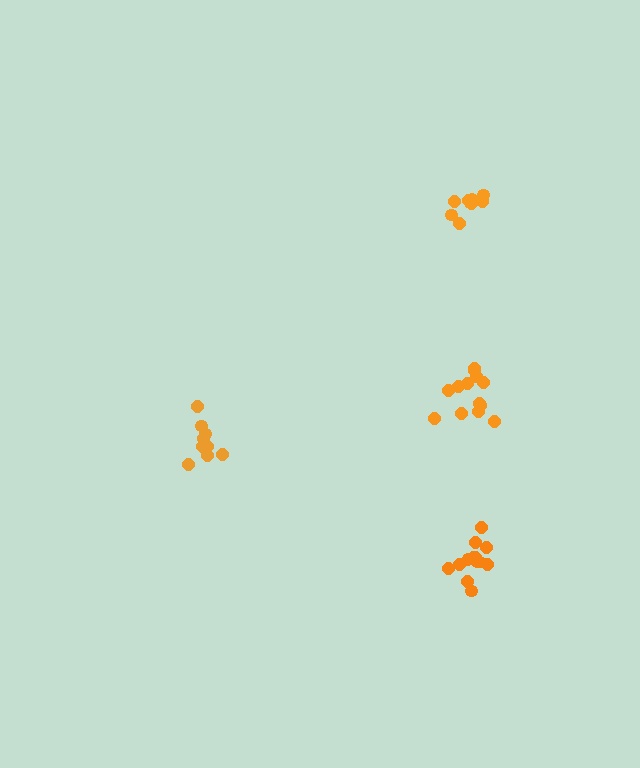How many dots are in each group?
Group 1: 9 dots, Group 2: 13 dots, Group 3: 9 dots, Group 4: 13 dots (44 total).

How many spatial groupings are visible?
There are 4 spatial groupings.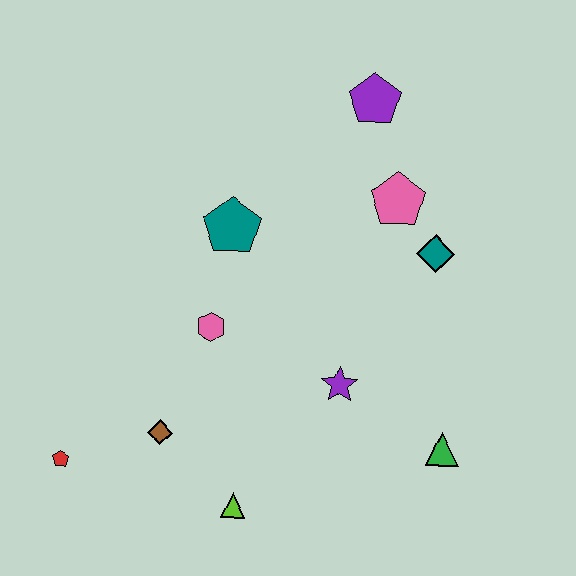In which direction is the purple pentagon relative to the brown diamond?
The purple pentagon is above the brown diamond.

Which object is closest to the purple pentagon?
The pink pentagon is closest to the purple pentagon.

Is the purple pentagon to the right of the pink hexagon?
Yes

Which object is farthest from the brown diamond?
The purple pentagon is farthest from the brown diamond.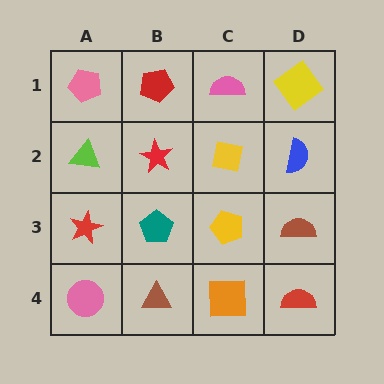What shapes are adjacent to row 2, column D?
A yellow diamond (row 1, column D), a brown semicircle (row 3, column D), a yellow square (row 2, column C).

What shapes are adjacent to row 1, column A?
A lime triangle (row 2, column A), a red pentagon (row 1, column B).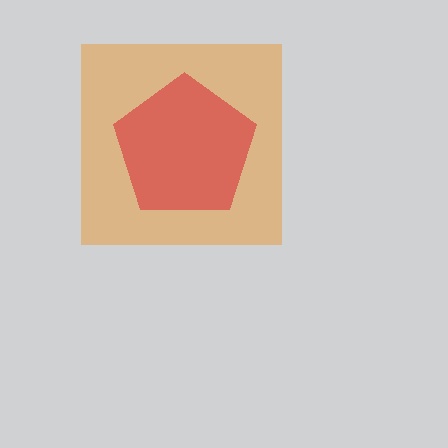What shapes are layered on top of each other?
The layered shapes are: an orange square, a red pentagon.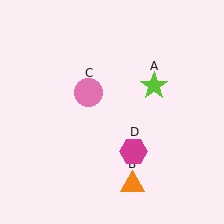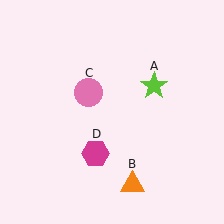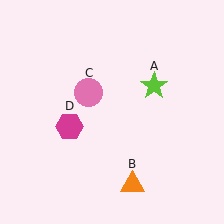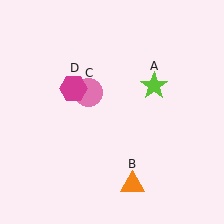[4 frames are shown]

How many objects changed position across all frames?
1 object changed position: magenta hexagon (object D).